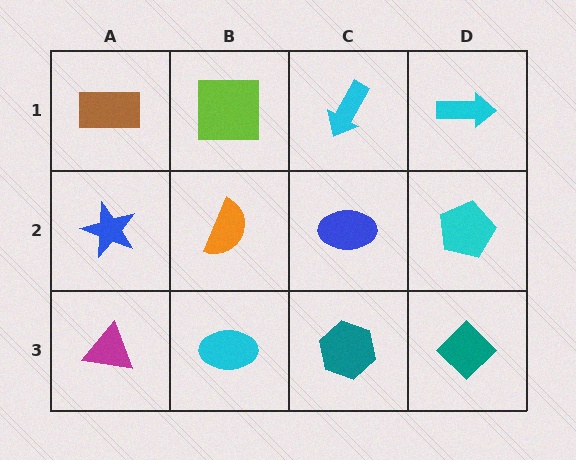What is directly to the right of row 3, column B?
A teal hexagon.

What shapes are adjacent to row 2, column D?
A cyan arrow (row 1, column D), a teal diamond (row 3, column D), a blue ellipse (row 2, column C).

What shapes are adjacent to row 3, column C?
A blue ellipse (row 2, column C), a cyan ellipse (row 3, column B), a teal diamond (row 3, column D).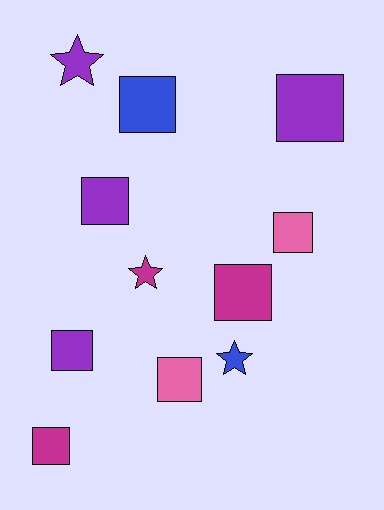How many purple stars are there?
There is 1 purple star.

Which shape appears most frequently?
Square, with 8 objects.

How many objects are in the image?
There are 11 objects.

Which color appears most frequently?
Purple, with 4 objects.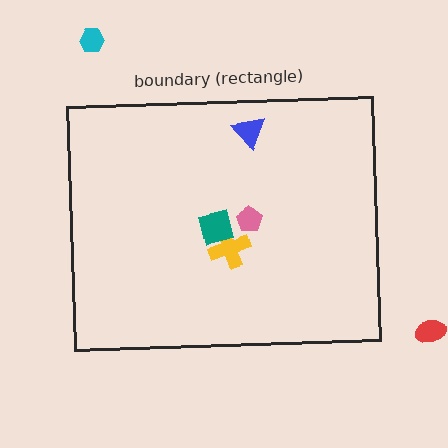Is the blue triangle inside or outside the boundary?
Inside.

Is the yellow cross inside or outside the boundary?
Inside.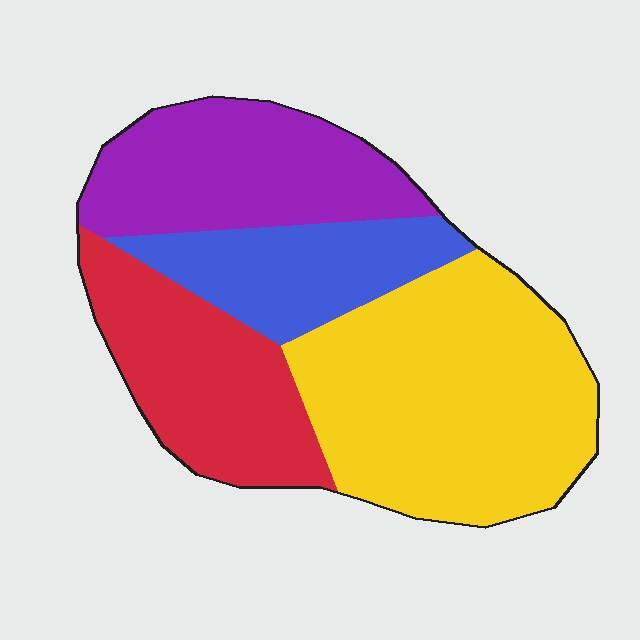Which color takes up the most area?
Yellow, at roughly 40%.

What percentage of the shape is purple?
Purple takes up about one quarter (1/4) of the shape.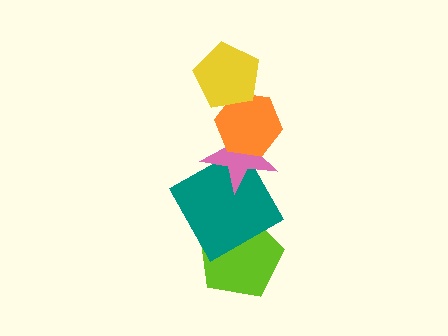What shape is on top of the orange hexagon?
The yellow pentagon is on top of the orange hexagon.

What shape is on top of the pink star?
The orange hexagon is on top of the pink star.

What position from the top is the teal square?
The teal square is 4th from the top.